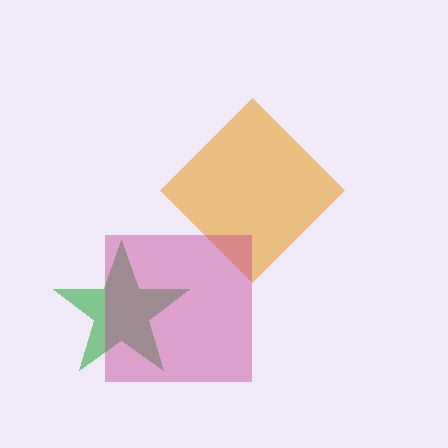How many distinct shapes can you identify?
There are 3 distinct shapes: a green star, an orange diamond, a magenta square.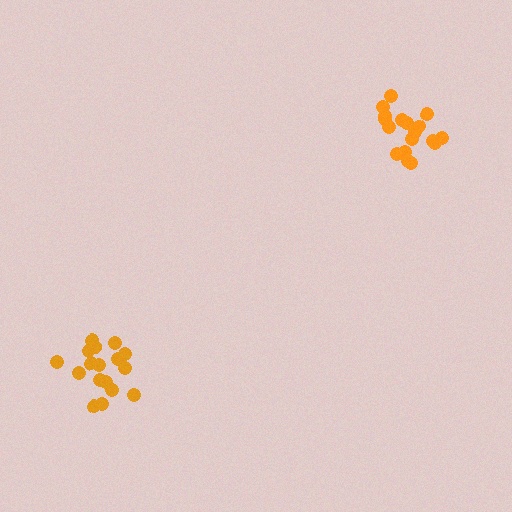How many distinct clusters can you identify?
There are 2 distinct clusters.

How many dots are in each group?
Group 1: 17 dots, Group 2: 18 dots (35 total).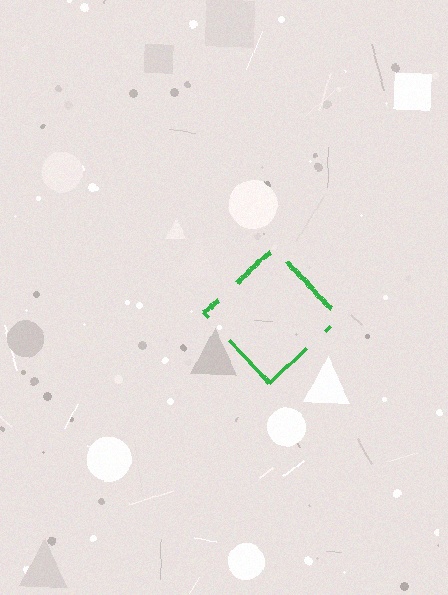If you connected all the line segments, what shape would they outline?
They would outline a diamond.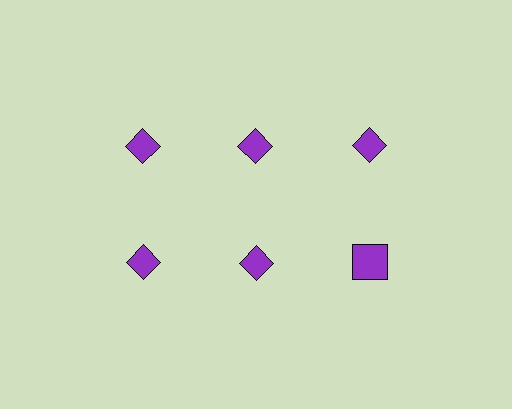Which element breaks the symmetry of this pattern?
The purple square in the second row, center column breaks the symmetry. All other shapes are purple diamonds.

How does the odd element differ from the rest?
It has a different shape: square instead of diamond.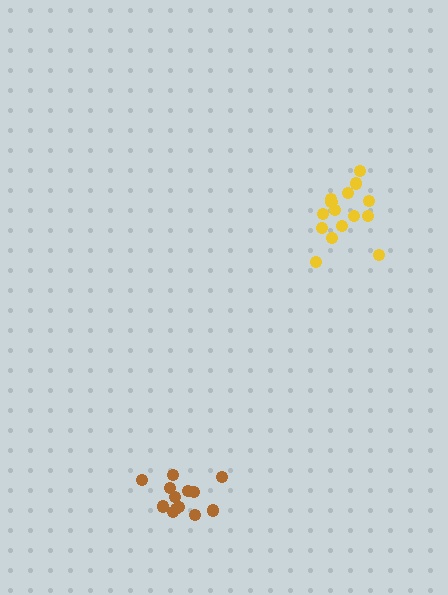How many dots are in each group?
Group 1: 13 dots, Group 2: 15 dots (28 total).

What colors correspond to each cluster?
The clusters are colored: brown, yellow.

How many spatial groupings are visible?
There are 2 spatial groupings.